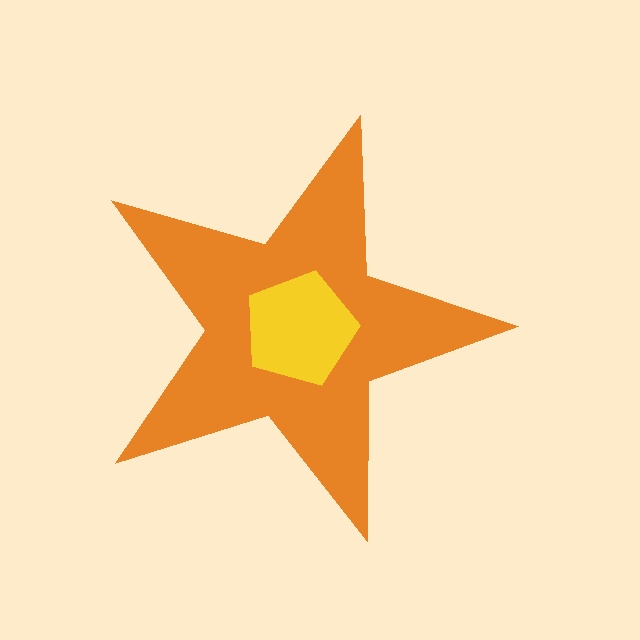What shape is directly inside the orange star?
The yellow pentagon.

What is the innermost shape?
The yellow pentagon.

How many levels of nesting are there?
2.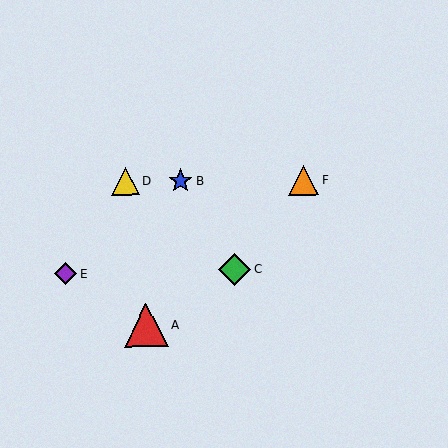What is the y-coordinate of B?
Object B is at y≈181.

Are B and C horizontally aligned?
No, B is at y≈181 and C is at y≈269.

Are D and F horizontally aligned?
Yes, both are at y≈181.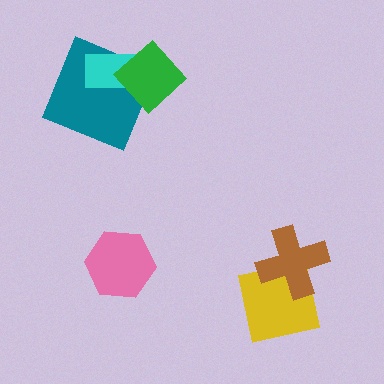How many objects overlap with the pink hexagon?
0 objects overlap with the pink hexagon.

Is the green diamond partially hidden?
No, no other shape covers it.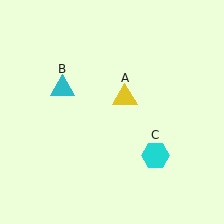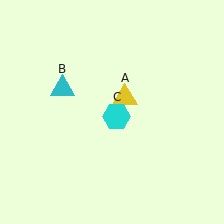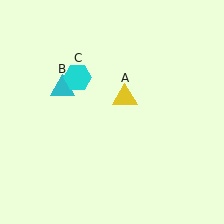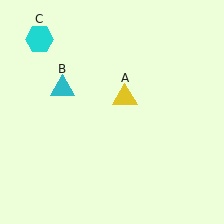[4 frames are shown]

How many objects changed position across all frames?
1 object changed position: cyan hexagon (object C).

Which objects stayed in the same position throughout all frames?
Yellow triangle (object A) and cyan triangle (object B) remained stationary.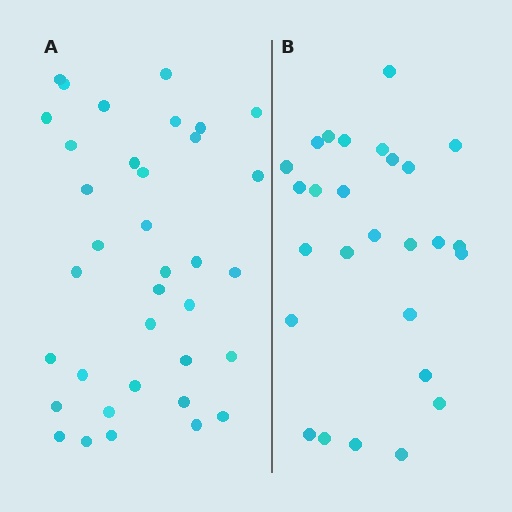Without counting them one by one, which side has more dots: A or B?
Region A (the left region) has more dots.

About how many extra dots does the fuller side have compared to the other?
Region A has roughly 8 or so more dots than region B.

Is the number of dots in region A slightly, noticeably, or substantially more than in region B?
Region A has noticeably more, but not dramatically so. The ratio is roughly 1.3 to 1.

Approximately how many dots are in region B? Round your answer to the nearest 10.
About 30 dots. (The exact count is 27, which rounds to 30.)